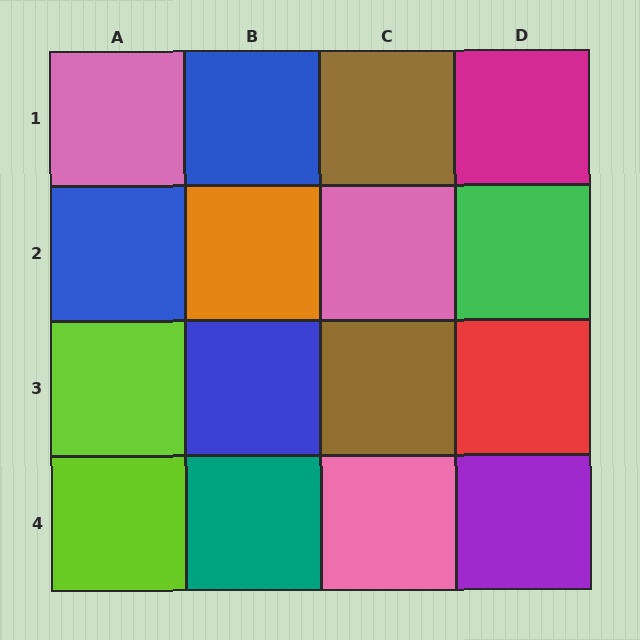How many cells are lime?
2 cells are lime.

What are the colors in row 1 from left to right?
Pink, blue, brown, magenta.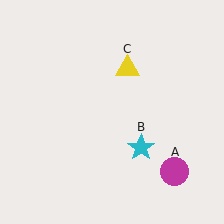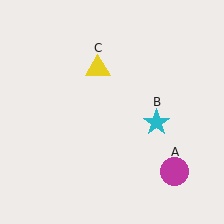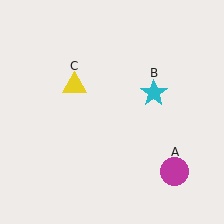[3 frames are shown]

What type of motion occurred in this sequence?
The cyan star (object B), yellow triangle (object C) rotated counterclockwise around the center of the scene.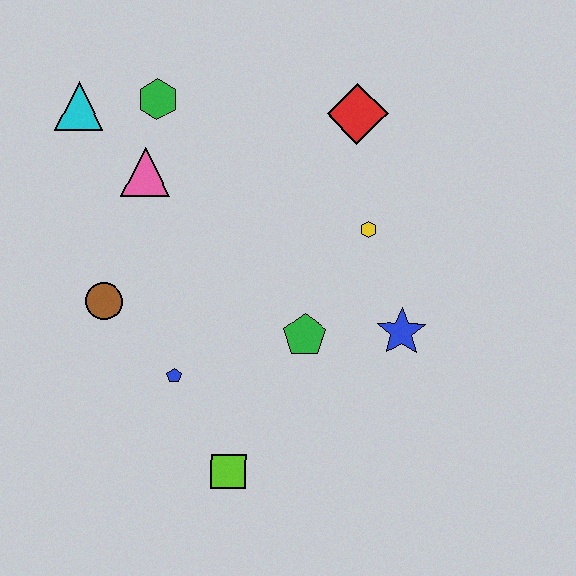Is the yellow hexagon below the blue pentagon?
No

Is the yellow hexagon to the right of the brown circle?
Yes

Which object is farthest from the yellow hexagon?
The cyan triangle is farthest from the yellow hexagon.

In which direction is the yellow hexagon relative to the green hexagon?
The yellow hexagon is to the right of the green hexagon.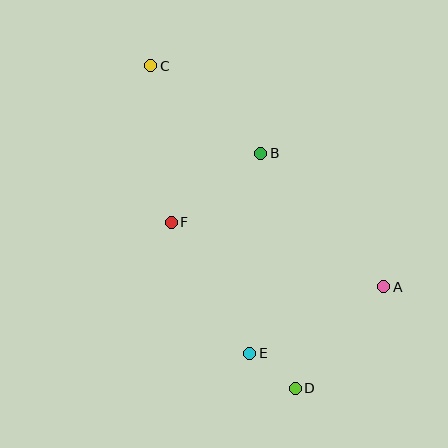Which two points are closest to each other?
Points D and E are closest to each other.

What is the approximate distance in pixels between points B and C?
The distance between B and C is approximately 140 pixels.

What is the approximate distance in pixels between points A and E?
The distance between A and E is approximately 150 pixels.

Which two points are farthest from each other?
Points C and D are farthest from each other.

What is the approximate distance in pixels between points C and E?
The distance between C and E is approximately 304 pixels.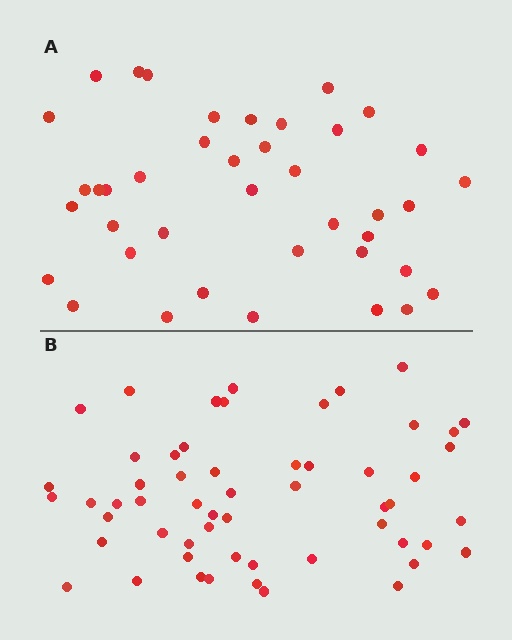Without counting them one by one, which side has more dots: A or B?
Region B (the bottom region) has more dots.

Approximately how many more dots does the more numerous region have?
Region B has approximately 15 more dots than region A.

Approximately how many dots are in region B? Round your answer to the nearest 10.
About 60 dots. (The exact count is 56, which rounds to 60.)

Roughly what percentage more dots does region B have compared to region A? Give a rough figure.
About 40% more.